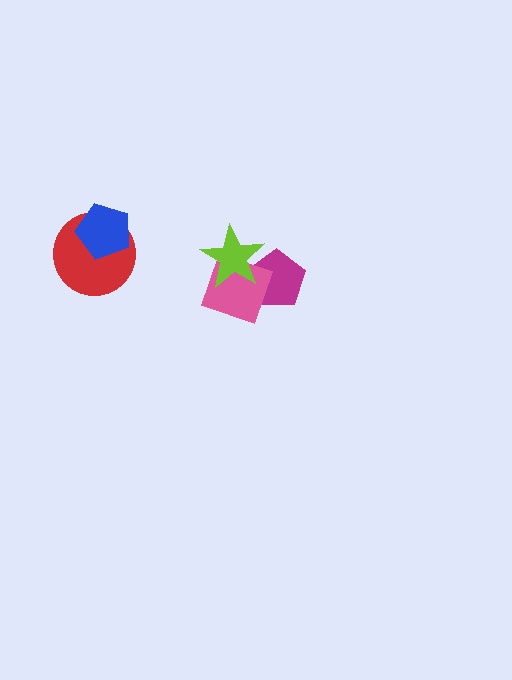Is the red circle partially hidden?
Yes, it is partially covered by another shape.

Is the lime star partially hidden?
No, no other shape covers it.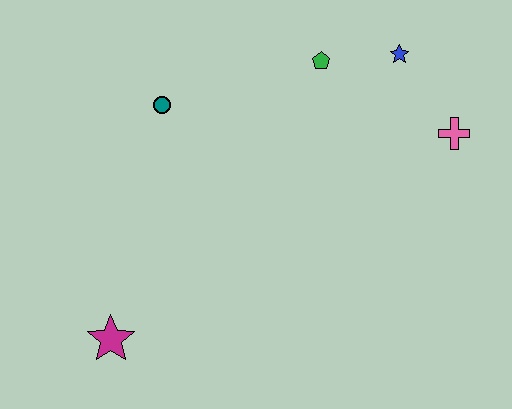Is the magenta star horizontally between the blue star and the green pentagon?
No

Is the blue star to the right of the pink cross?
No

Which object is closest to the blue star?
The green pentagon is closest to the blue star.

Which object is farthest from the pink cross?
The magenta star is farthest from the pink cross.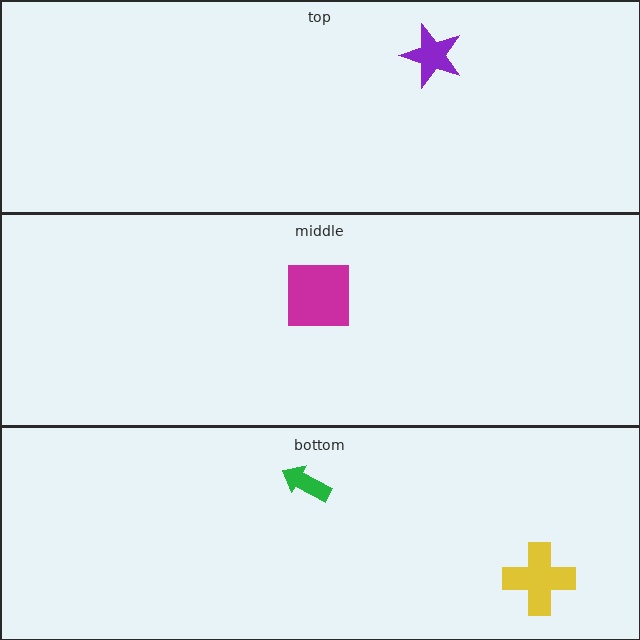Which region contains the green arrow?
The bottom region.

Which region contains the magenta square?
The middle region.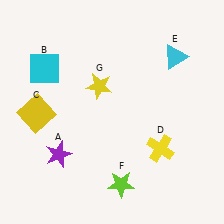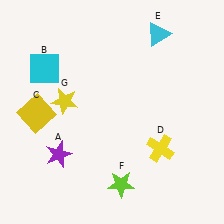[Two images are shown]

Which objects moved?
The objects that moved are: the cyan triangle (E), the yellow star (G).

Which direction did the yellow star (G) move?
The yellow star (G) moved left.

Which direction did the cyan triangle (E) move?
The cyan triangle (E) moved up.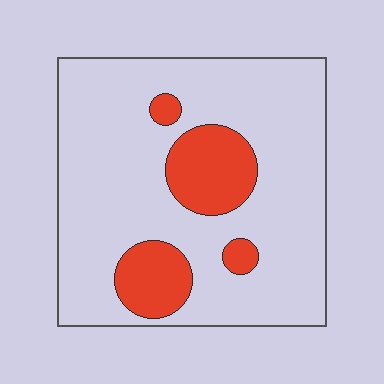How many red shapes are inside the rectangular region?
4.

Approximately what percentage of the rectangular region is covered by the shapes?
Approximately 20%.